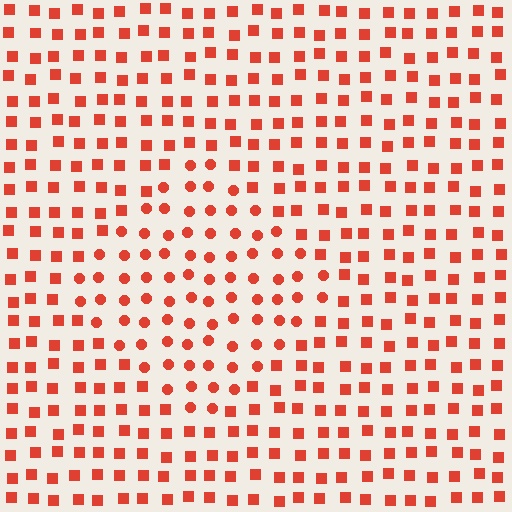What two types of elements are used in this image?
The image uses circles inside the diamond region and squares outside it.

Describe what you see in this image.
The image is filled with small red elements arranged in a uniform grid. A diamond-shaped region contains circles, while the surrounding area contains squares. The boundary is defined purely by the change in element shape.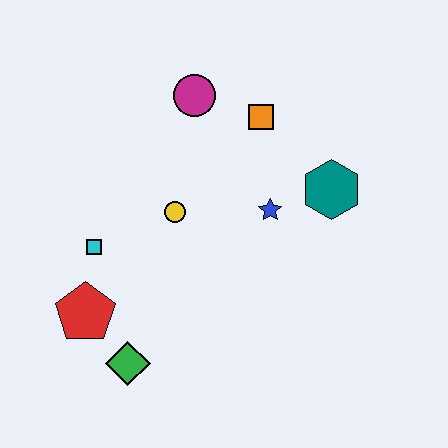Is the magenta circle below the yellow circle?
No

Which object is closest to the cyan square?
The red pentagon is closest to the cyan square.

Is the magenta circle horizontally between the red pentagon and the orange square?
Yes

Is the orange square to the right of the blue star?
No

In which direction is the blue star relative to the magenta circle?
The blue star is below the magenta circle.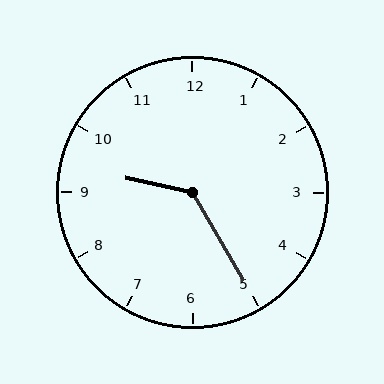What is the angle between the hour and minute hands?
Approximately 132 degrees.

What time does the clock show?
9:25.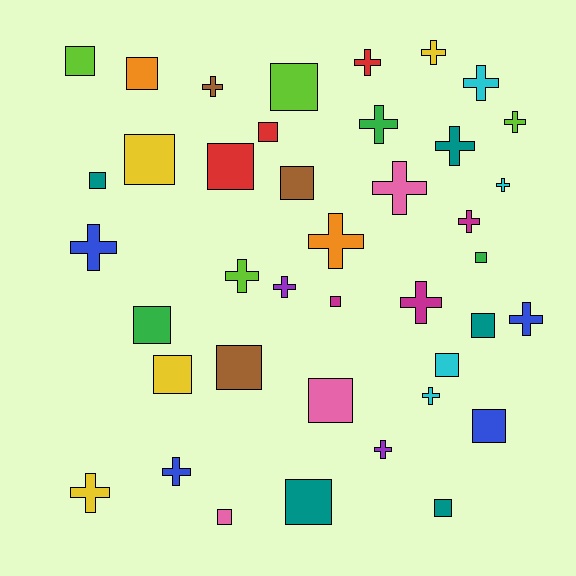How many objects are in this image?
There are 40 objects.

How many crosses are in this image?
There are 20 crosses.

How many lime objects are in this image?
There are 4 lime objects.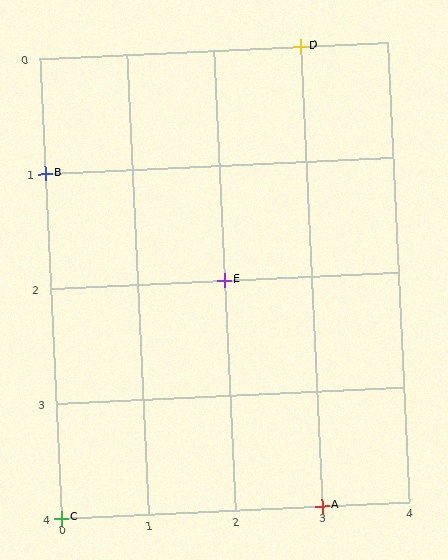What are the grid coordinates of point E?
Point E is at grid coordinates (2, 2).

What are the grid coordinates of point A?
Point A is at grid coordinates (3, 4).